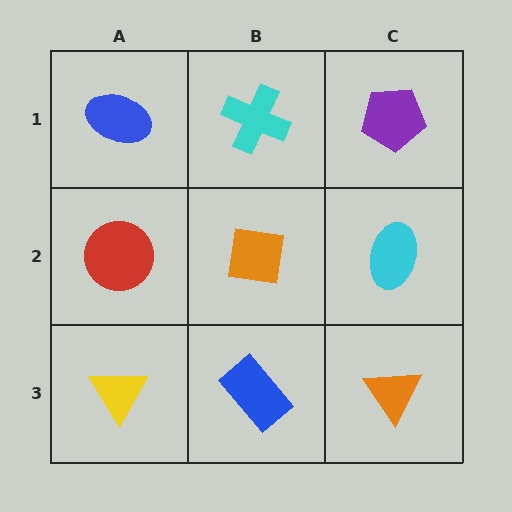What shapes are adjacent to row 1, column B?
An orange square (row 2, column B), a blue ellipse (row 1, column A), a purple pentagon (row 1, column C).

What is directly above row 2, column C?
A purple pentagon.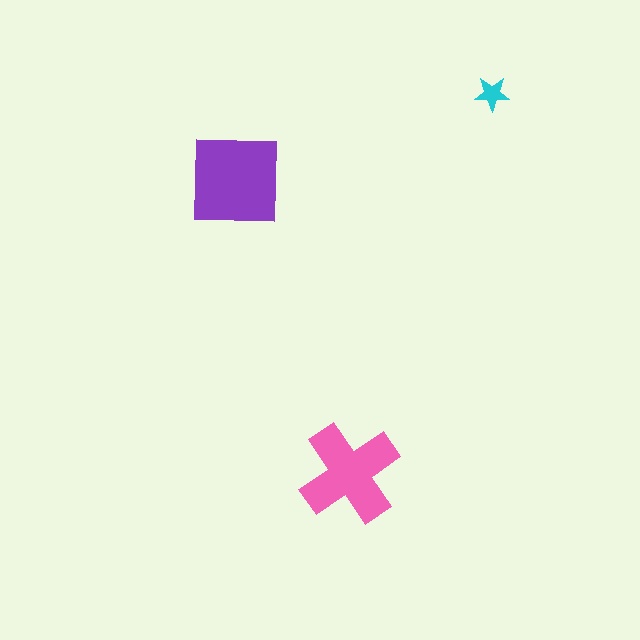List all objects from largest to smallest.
The purple square, the pink cross, the cyan star.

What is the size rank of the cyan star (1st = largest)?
3rd.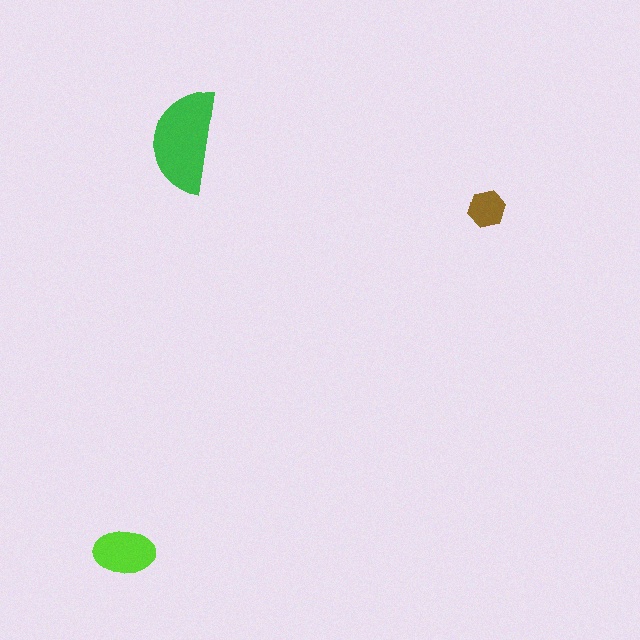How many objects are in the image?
There are 3 objects in the image.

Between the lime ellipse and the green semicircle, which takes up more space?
The green semicircle.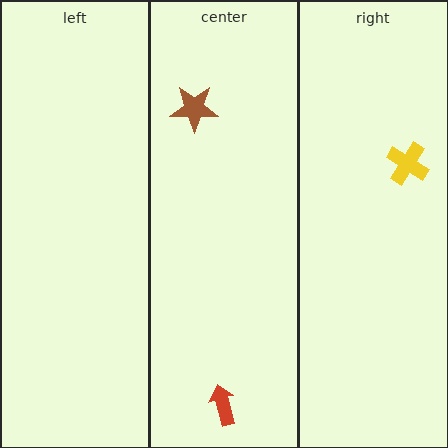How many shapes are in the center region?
2.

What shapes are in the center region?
The red arrow, the brown star.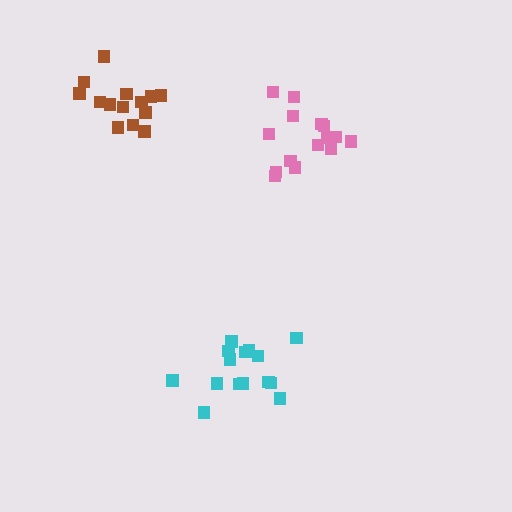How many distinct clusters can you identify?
There are 3 distinct clusters.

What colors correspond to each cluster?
The clusters are colored: cyan, pink, brown.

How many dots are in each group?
Group 1: 15 dots, Group 2: 15 dots, Group 3: 14 dots (44 total).